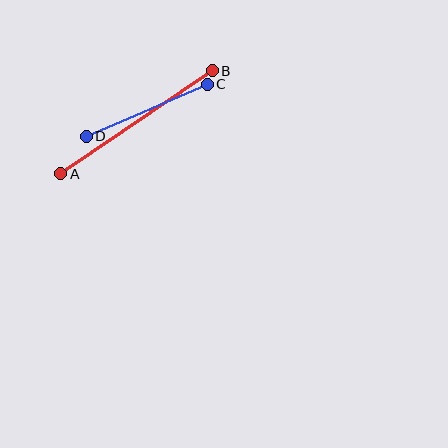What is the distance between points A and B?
The distance is approximately 183 pixels.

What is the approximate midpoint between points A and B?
The midpoint is at approximately (137, 122) pixels.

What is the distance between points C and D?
The distance is approximately 132 pixels.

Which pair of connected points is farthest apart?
Points A and B are farthest apart.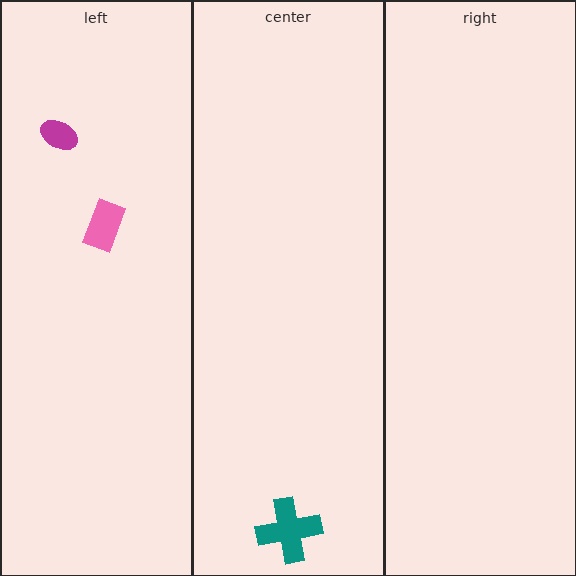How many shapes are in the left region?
2.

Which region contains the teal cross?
The center region.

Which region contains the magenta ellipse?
The left region.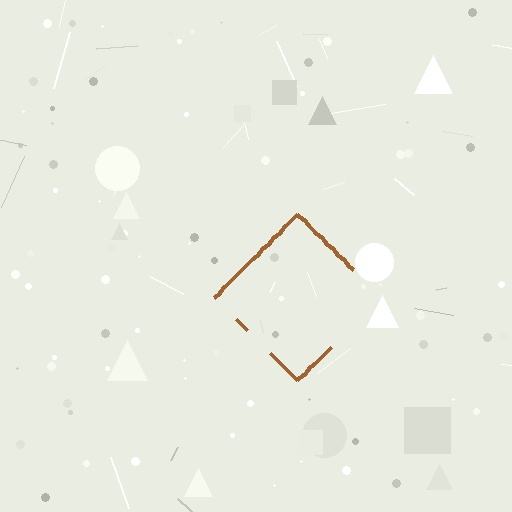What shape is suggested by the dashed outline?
The dashed outline suggests a diamond.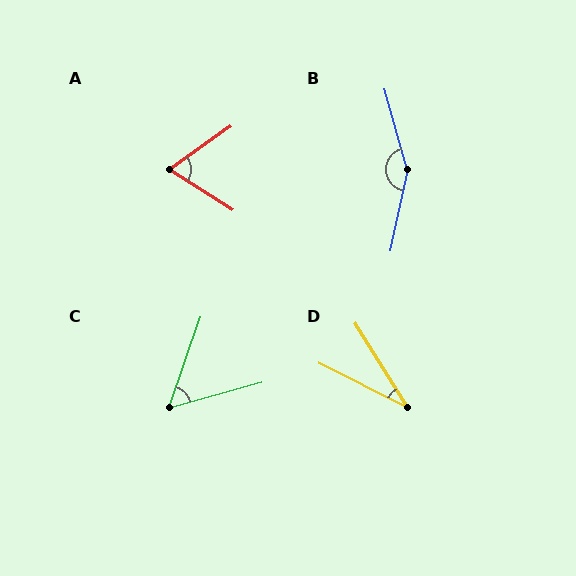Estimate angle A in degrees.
Approximately 68 degrees.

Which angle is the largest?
B, at approximately 152 degrees.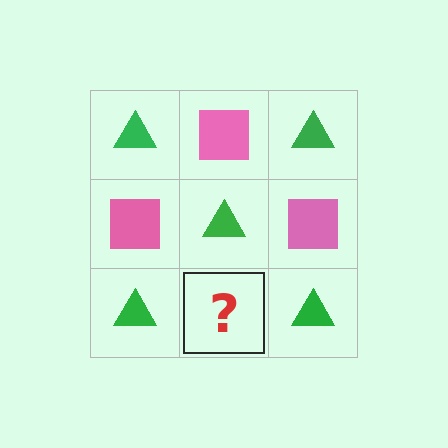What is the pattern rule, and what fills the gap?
The rule is that it alternates green triangle and pink square in a checkerboard pattern. The gap should be filled with a pink square.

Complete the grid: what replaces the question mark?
The question mark should be replaced with a pink square.